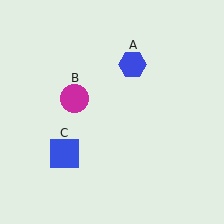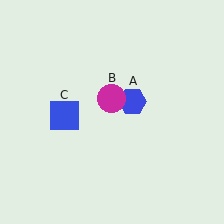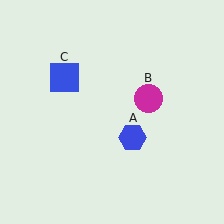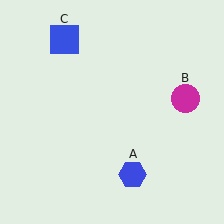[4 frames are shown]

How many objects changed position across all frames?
3 objects changed position: blue hexagon (object A), magenta circle (object B), blue square (object C).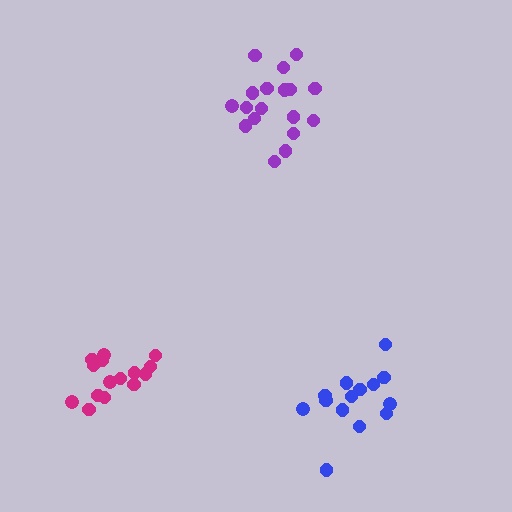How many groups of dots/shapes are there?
There are 3 groups.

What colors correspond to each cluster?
The clusters are colored: magenta, purple, blue.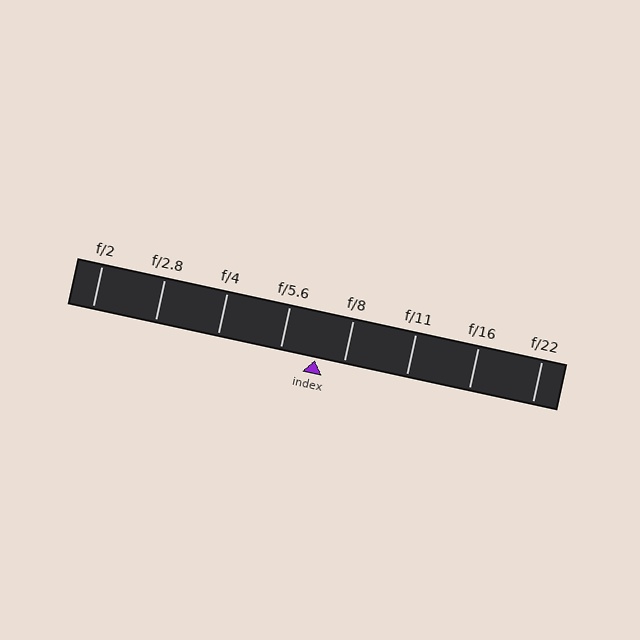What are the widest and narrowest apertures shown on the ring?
The widest aperture shown is f/2 and the narrowest is f/22.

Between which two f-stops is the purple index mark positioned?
The index mark is between f/5.6 and f/8.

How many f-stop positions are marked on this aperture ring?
There are 8 f-stop positions marked.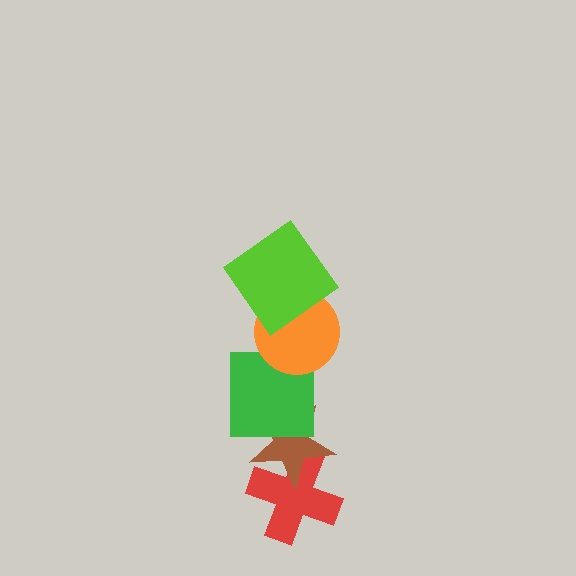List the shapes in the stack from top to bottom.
From top to bottom: the lime diamond, the orange circle, the green square, the brown star, the red cross.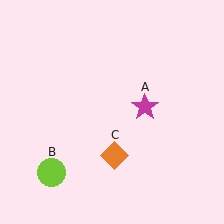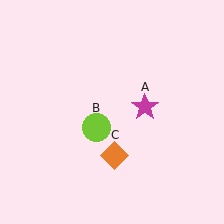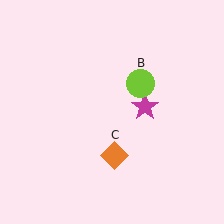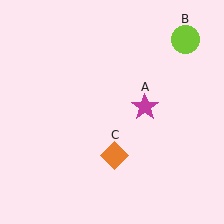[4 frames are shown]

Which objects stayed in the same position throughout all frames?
Magenta star (object A) and orange diamond (object C) remained stationary.